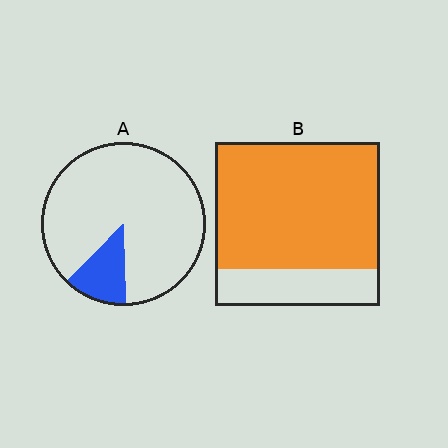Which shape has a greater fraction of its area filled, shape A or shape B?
Shape B.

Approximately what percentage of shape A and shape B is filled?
A is approximately 15% and B is approximately 75%.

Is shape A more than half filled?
No.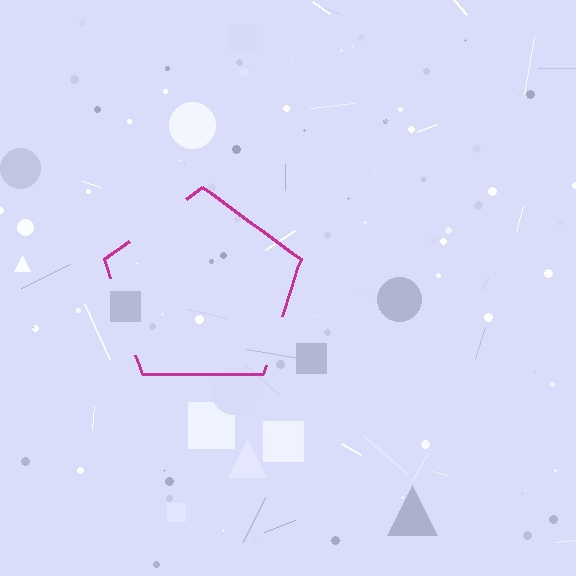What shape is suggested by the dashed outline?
The dashed outline suggests a pentagon.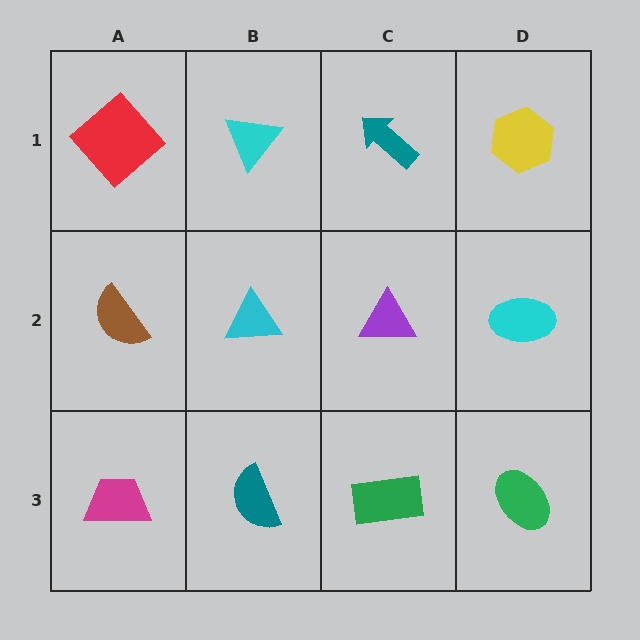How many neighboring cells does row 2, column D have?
3.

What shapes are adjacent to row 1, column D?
A cyan ellipse (row 2, column D), a teal arrow (row 1, column C).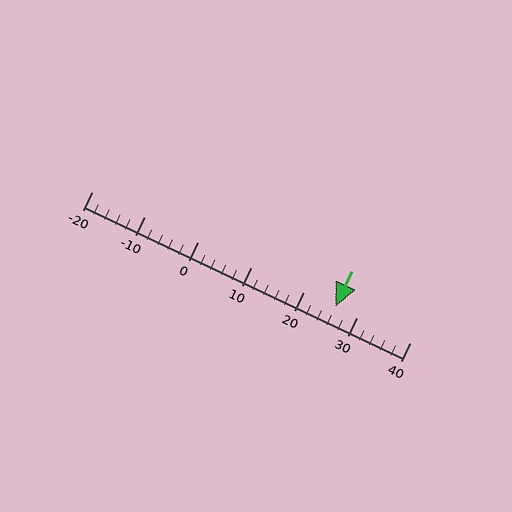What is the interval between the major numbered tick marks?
The major tick marks are spaced 10 units apart.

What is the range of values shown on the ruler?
The ruler shows values from -20 to 40.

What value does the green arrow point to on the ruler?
The green arrow points to approximately 26.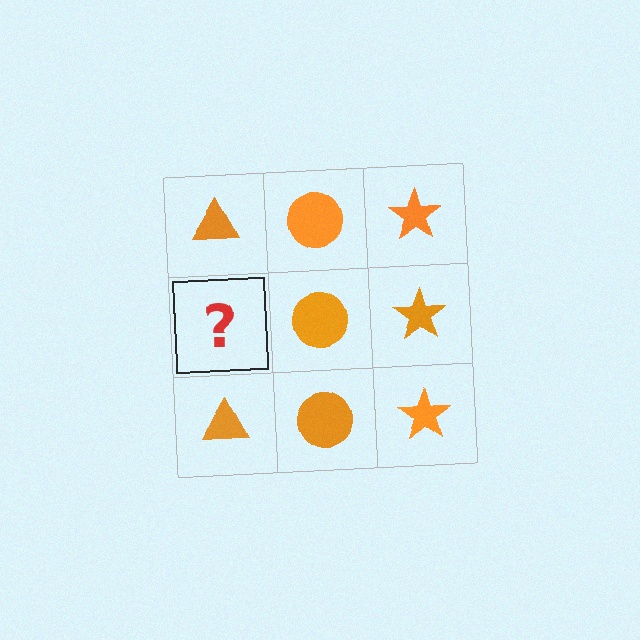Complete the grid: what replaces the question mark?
The question mark should be replaced with an orange triangle.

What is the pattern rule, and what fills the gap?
The rule is that each column has a consistent shape. The gap should be filled with an orange triangle.